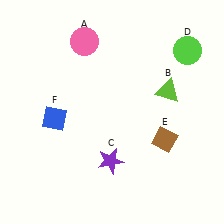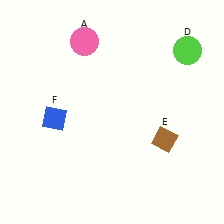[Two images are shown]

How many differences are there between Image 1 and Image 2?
There are 2 differences between the two images.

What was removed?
The lime triangle (B), the purple star (C) were removed in Image 2.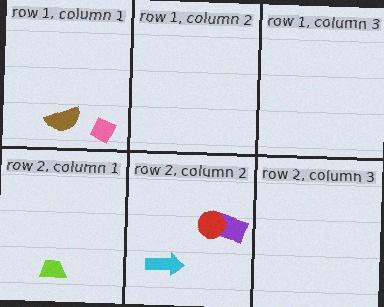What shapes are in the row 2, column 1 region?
The lime trapezoid.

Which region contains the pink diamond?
The row 1, column 1 region.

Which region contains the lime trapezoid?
The row 2, column 1 region.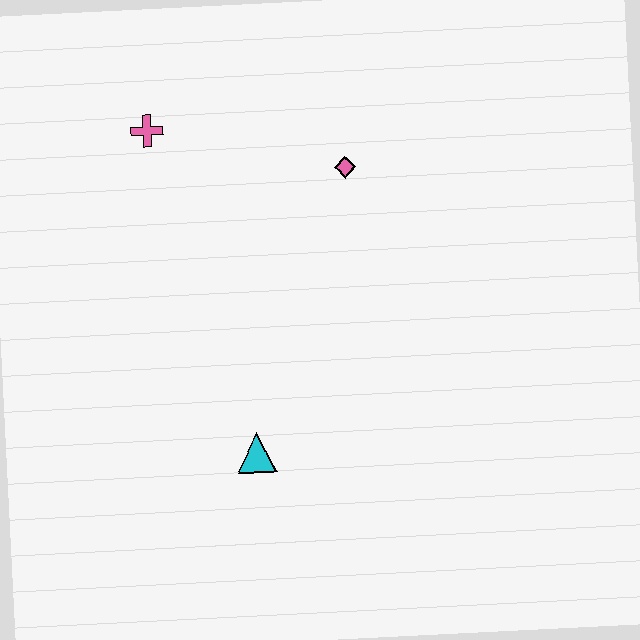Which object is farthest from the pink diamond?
The cyan triangle is farthest from the pink diamond.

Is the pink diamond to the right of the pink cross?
Yes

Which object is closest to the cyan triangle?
The pink diamond is closest to the cyan triangle.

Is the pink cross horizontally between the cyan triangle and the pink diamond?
No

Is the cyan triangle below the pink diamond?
Yes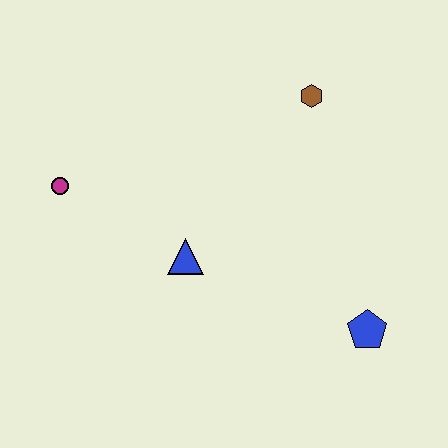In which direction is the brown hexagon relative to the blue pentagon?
The brown hexagon is above the blue pentagon.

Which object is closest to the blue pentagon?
The blue triangle is closest to the blue pentagon.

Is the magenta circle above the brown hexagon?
No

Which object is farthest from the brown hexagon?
The magenta circle is farthest from the brown hexagon.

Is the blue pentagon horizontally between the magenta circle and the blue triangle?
No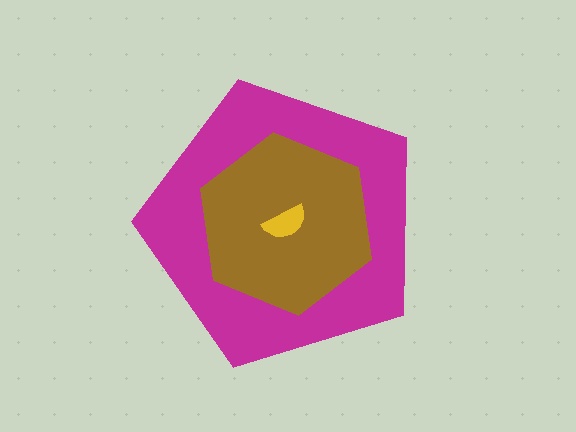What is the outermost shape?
The magenta pentagon.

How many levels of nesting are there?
3.